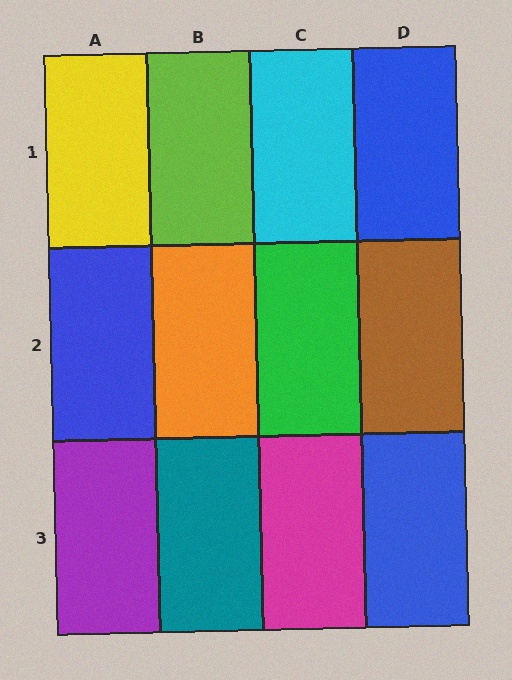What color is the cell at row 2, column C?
Green.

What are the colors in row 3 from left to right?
Purple, teal, magenta, blue.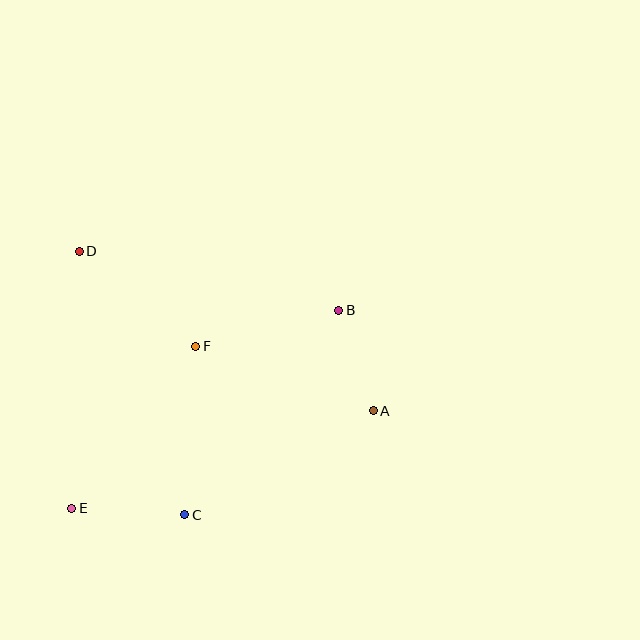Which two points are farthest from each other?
Points A and D are farthest from each other.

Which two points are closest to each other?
Points A and B are closest to each other.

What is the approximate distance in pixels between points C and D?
The distance between C and D is approximately 284 pixels.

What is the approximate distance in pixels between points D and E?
The distance between D and E is approximately 257 pixels.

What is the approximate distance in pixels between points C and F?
The distance between C and F is approximately 169 pixels.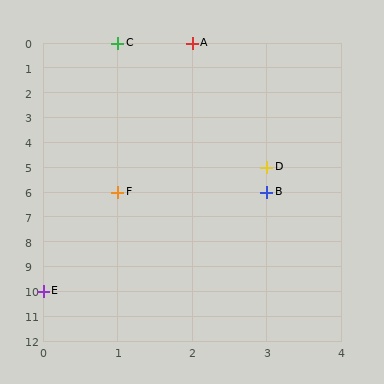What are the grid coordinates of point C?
Point C is at grid coordinates (1, 0).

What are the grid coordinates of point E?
Point E is at grid coordinates (0, 10).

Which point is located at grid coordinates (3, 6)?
Point B is at (3, 6).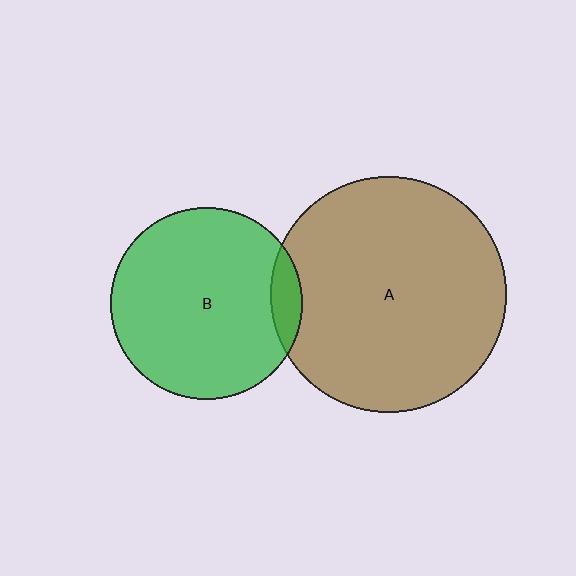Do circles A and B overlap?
Yes.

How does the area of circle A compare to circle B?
Approximately 1.5 times.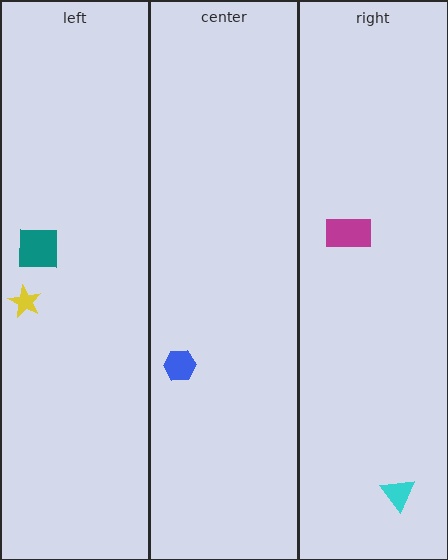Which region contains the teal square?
The left region.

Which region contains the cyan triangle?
The right region.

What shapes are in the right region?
The magenta rectangle, the cyan triangle.